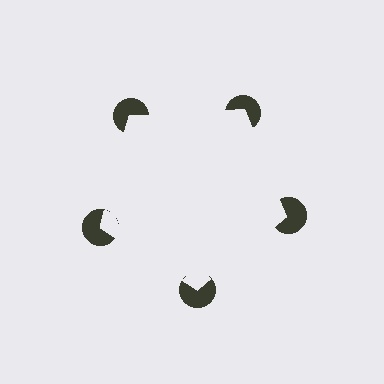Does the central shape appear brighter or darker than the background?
It typically appears slightly brighter than the background, even though no actual brightness change is drawn.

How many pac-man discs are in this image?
There are 5 — one at each vertex of the illusory pentagon.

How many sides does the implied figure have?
5 sides.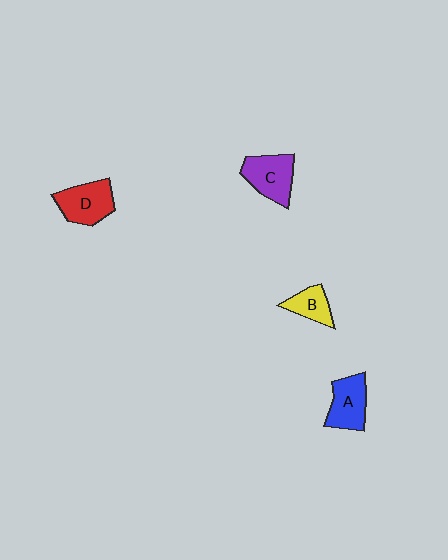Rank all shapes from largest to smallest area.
From largest to smallest: D (red), C (purple), A (blue), B (yellow).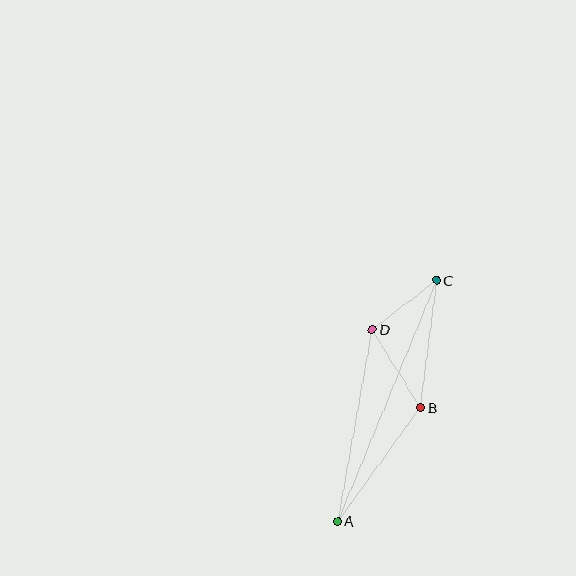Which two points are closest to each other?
Points C and D are closest to each other.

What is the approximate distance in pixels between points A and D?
The distance between A and D is approximately 195 pixels.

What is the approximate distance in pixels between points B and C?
The distance between B and C is approximately 128 pixels.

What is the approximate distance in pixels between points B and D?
The distance between B and D is approximately 92 pixels.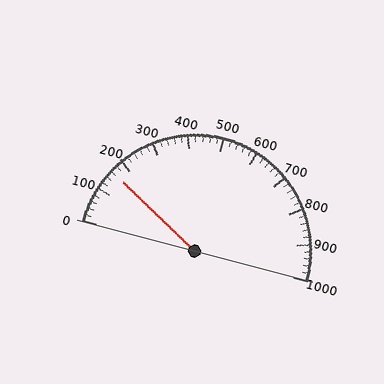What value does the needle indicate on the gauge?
The needle indicates approximately 160.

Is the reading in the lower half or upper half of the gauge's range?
The reading is in the lower half of the range (0 to 1000).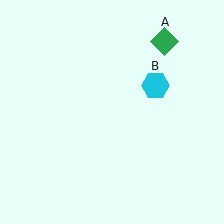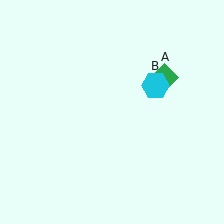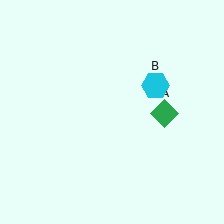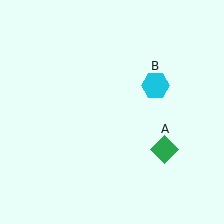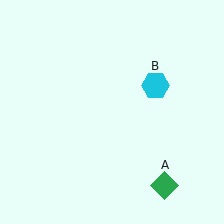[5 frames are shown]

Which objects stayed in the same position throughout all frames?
Cyan hexagon (object B) remained stationary.